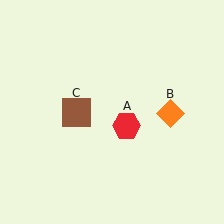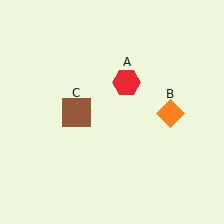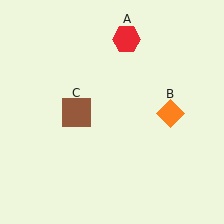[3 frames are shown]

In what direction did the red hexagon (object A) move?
The red hexagon (object A) moved up.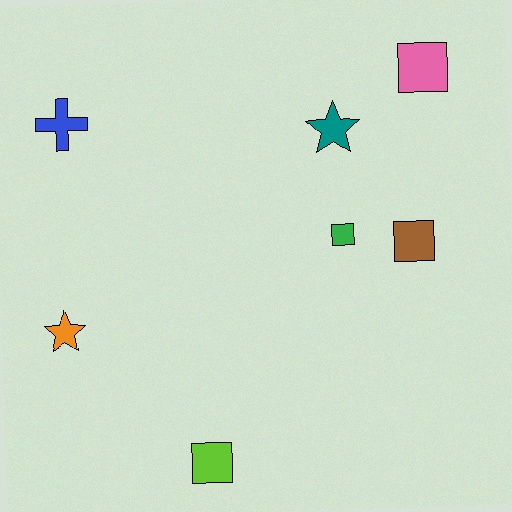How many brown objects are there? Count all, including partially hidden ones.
There is 1 brown object.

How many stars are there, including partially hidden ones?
There are 2 stars.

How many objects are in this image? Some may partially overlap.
There are 7 objects.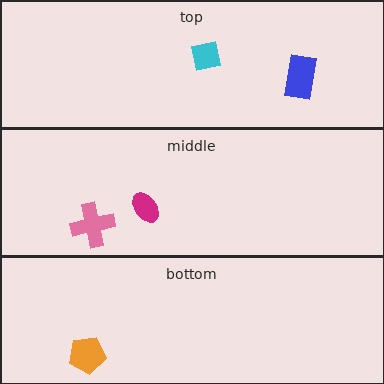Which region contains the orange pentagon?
The bottom region.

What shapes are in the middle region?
The magenta ellipse, the pink cross.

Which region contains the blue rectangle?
The top region.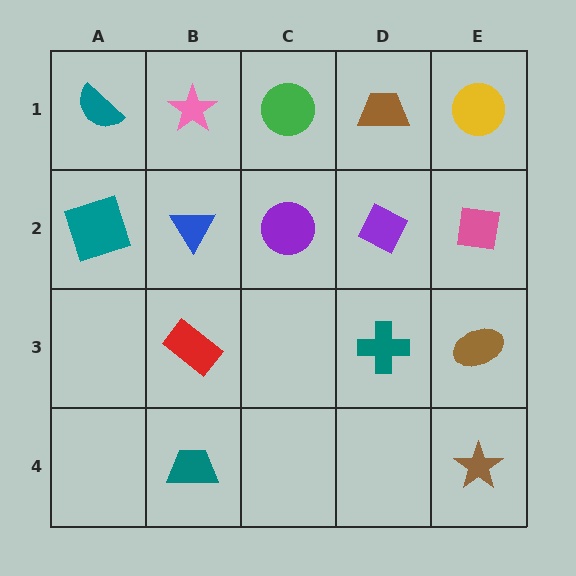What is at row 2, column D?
A purple diamond.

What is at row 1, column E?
A yellow circle.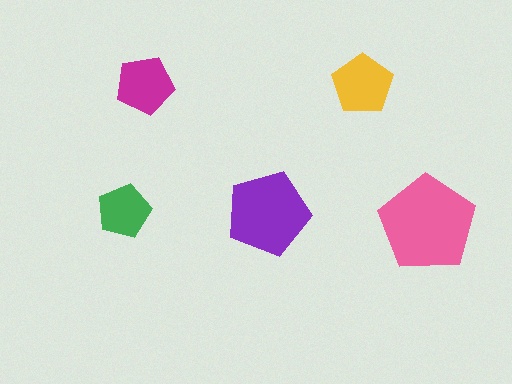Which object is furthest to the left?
The green pentagon is leftmost.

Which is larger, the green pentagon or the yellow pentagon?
The yellow one.